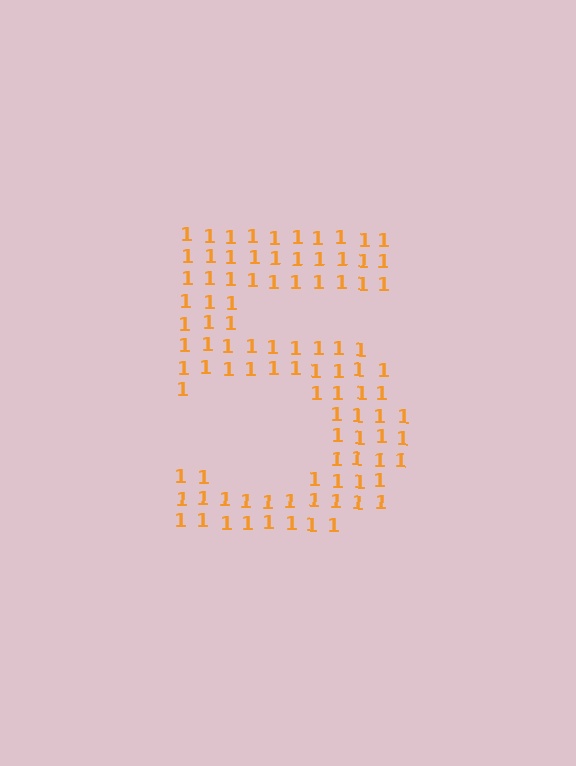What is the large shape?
The large shape is the digit 5.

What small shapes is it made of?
It is made of small digit 1's.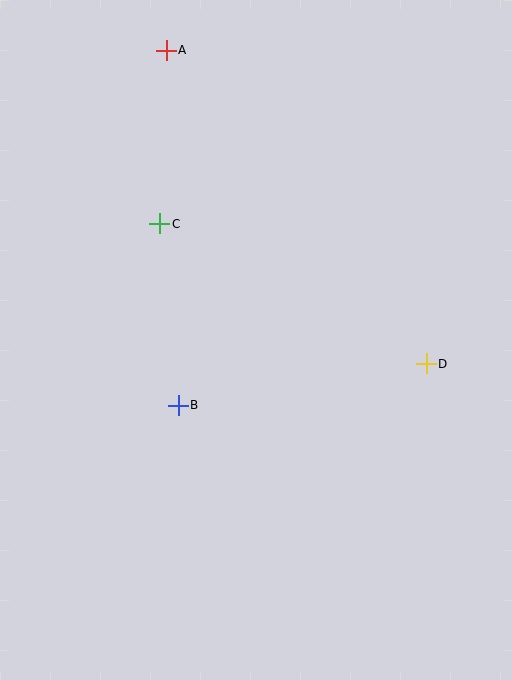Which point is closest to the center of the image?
Point B at (178, 405) is closest to the center.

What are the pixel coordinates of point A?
Point A is at (166, 50).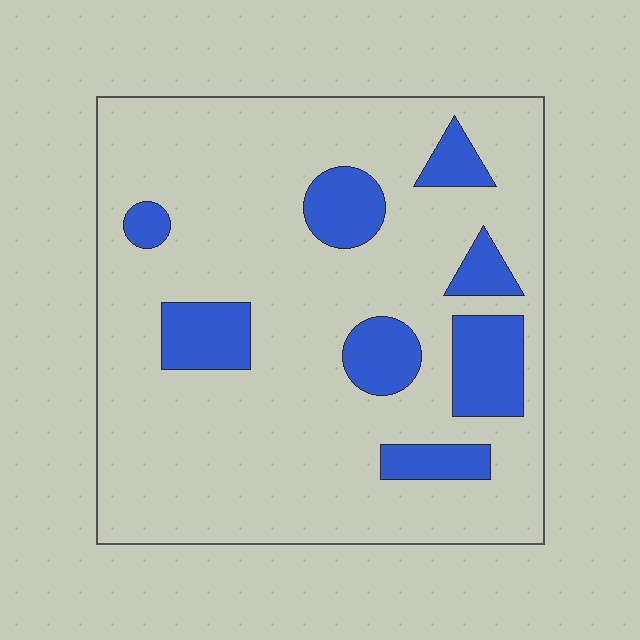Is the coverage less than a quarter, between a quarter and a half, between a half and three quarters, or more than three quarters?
Less than a quarter.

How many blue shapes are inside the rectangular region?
8.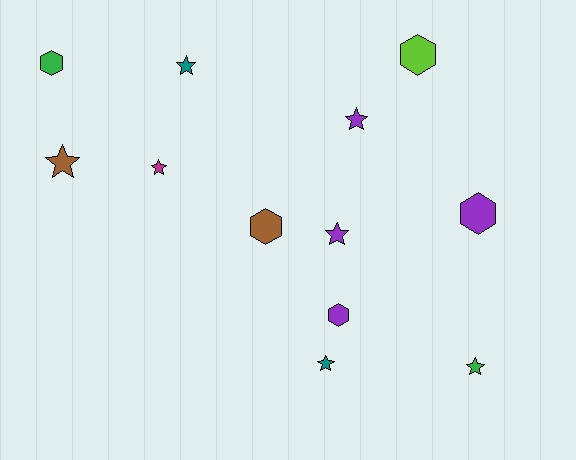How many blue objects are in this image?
There are no blue objects.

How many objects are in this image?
There are 12 objects.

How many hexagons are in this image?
There are 5 hexagons.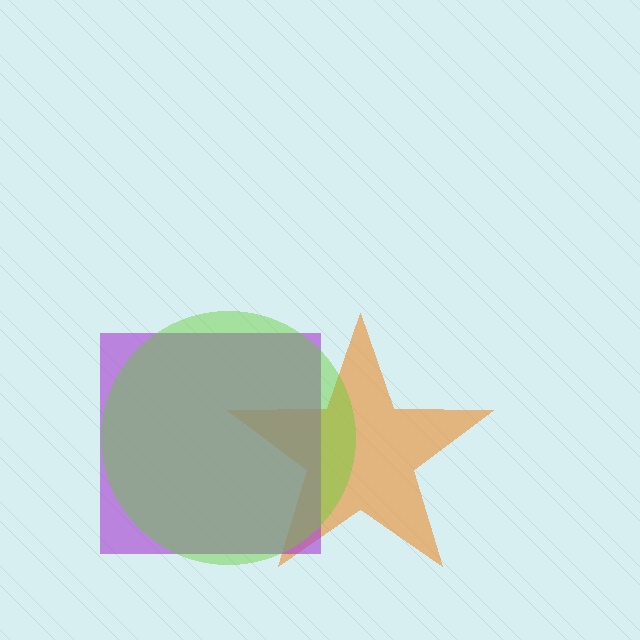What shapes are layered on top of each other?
The layered shapes are: an orange star, a purple square, a lime circle.